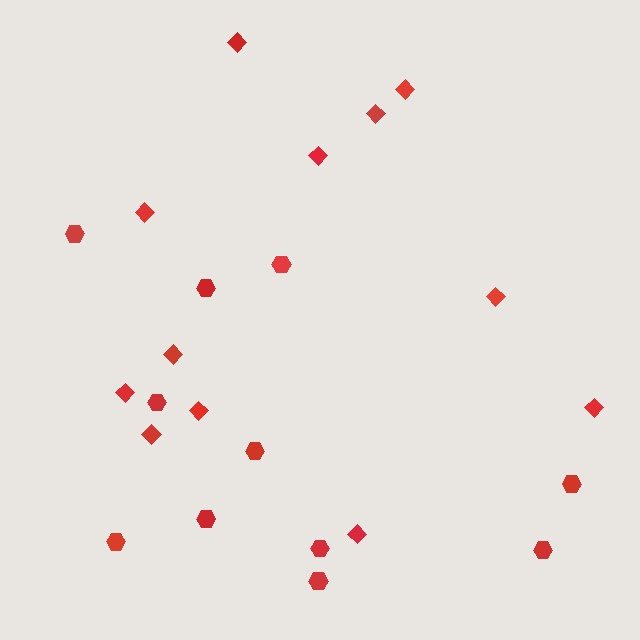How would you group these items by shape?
There are 2 groups: one group of hexagons (11) and one group of diamonds (12).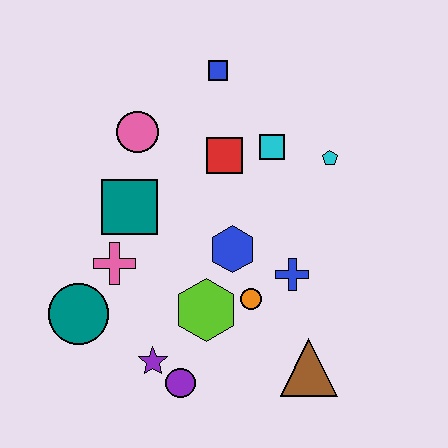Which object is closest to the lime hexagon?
The orange circle is closest to the lime hexagon.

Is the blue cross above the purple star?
Yes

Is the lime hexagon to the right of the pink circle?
Yes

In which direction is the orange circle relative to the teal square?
The orange circle is to the right of the teal square.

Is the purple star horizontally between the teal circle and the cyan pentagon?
Yes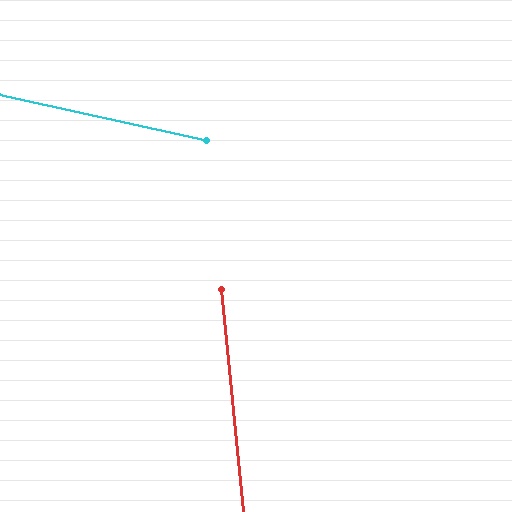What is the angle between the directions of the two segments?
Approximately 72 degrees.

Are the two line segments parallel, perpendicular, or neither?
Neither parallel nor perpendicular — they differ by about 72°.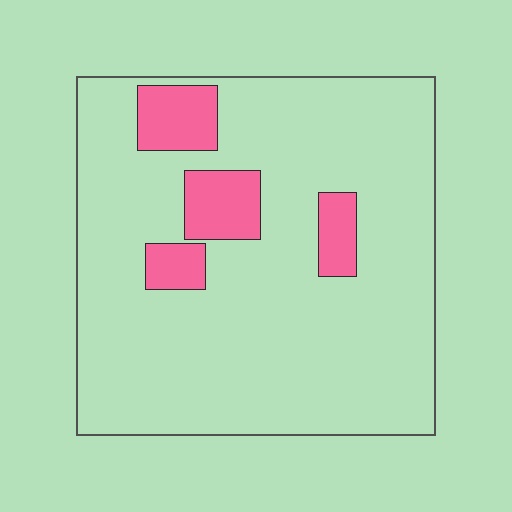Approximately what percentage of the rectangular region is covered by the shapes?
Approximately 15%.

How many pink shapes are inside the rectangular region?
4.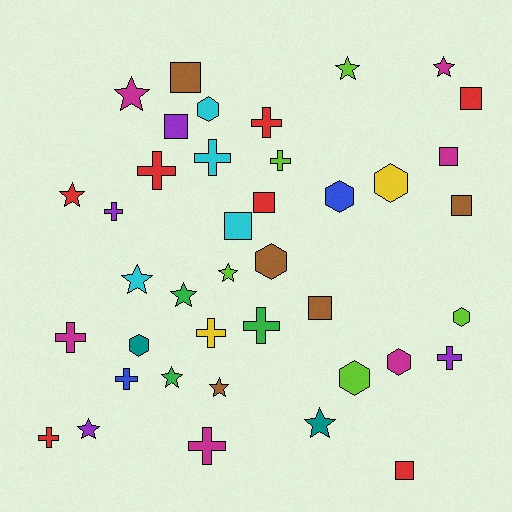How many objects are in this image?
There are 40 objects.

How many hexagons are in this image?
There are 8 hexagons.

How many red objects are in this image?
There are 7 red objects.